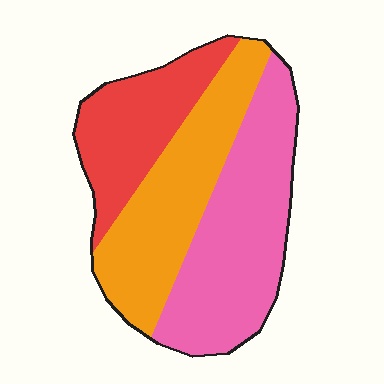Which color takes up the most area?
Pink, at roughly 40%.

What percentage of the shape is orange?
Orange covers 34% of the shape.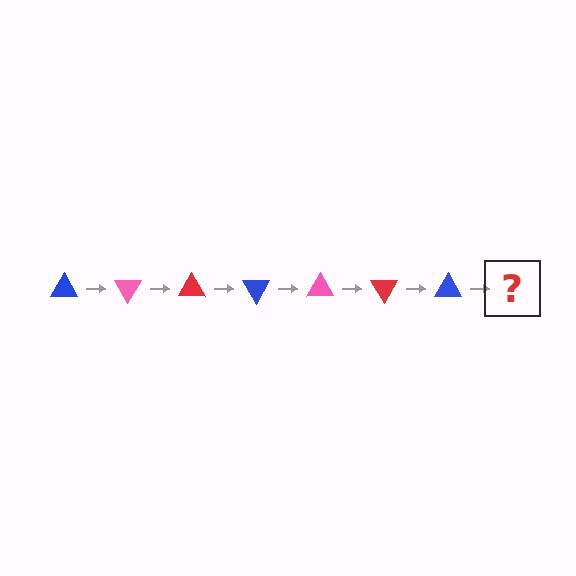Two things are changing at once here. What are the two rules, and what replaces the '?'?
The two rules are that it rotates 60 degrees each step and the color cycles through blue, pink, and red. The '?' should be a pink triangle, rotated 420 degrees from the start.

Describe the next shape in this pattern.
It should be a pink triangle, rotated 420 degrees from the start.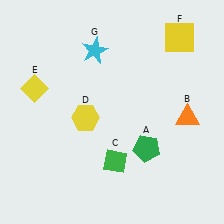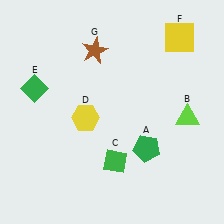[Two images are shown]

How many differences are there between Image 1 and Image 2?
There are 3 differences between the two images.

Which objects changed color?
B changed from orange to lime. E changed from yellow to green. G changed from cyan to brown.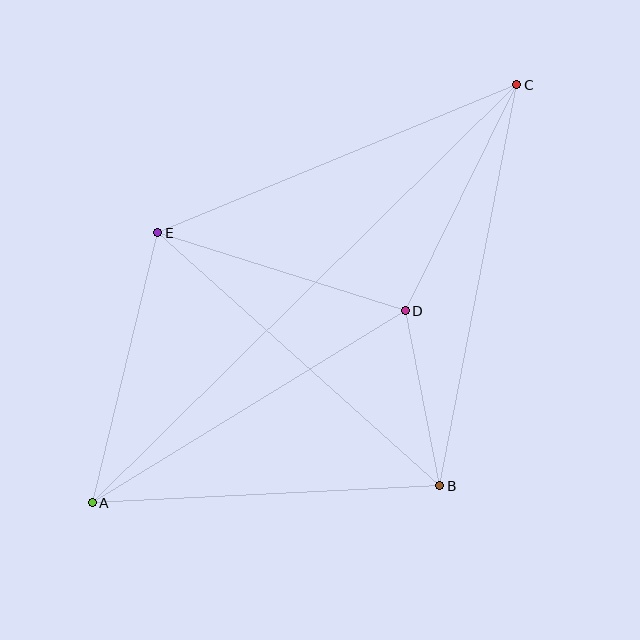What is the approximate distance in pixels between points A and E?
The distance between A and E is approximately 278 pixels.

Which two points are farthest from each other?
Points A and C are farthest from each other.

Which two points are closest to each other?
Points B and D are closest to each other.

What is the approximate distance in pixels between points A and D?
The distance between A and D is approximately 367 pixels.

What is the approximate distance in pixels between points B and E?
The distance between B and E is approximately 379 pixels.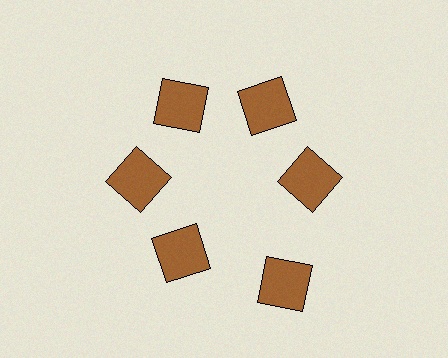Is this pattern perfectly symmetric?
No. The 6 brown squares are arranged in a ring, but one element near the 5 o'clock position is pushed outward from the center, breaking the 6-fold rotational symmetry.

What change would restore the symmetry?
The symmetry would be restored by moving it inward, back onto the ring so that all 6 squares sit at equal angles and equal distance from the center.